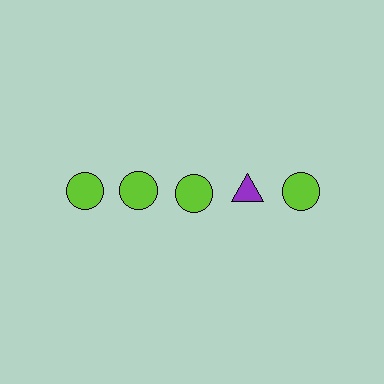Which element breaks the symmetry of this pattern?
The purple triangle in the top row, second from right column breaks the symmetry. All other shapes are lime circles.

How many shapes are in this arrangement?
There are 5 shapes arranged in a grid pattern.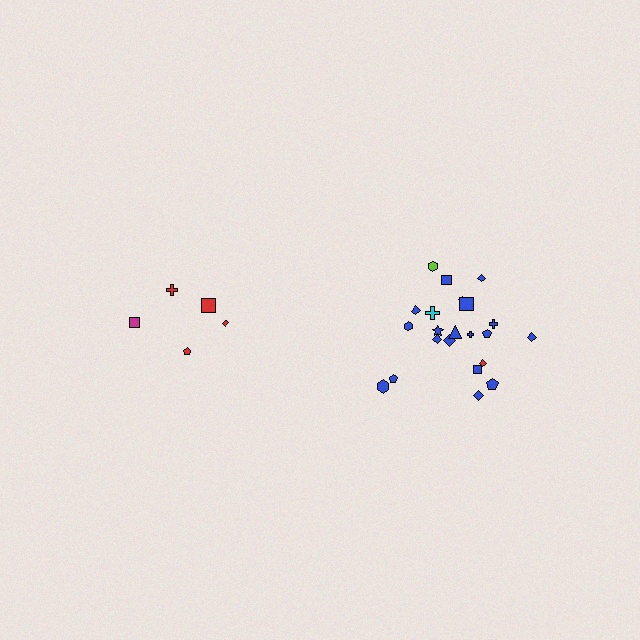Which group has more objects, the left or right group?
The right group.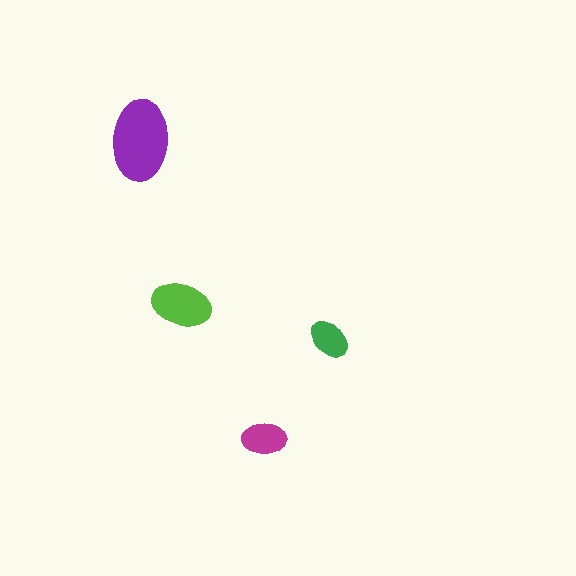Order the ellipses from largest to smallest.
the purple one, the lime one, the magenta one, the green one.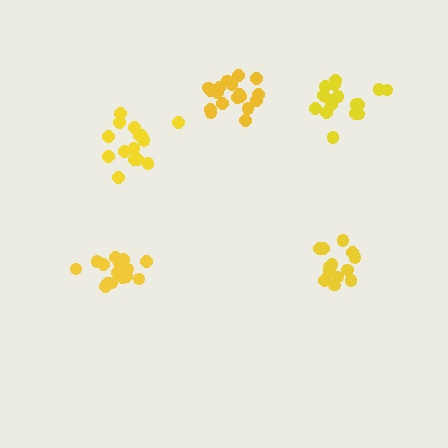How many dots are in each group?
Group 1: 18 dots, Group 2: 15 dots, Group 3: 13 dots, Group 4: 16 dots, Group 5: 15 dots (77 total).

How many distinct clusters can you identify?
There are 5 distinct clusters.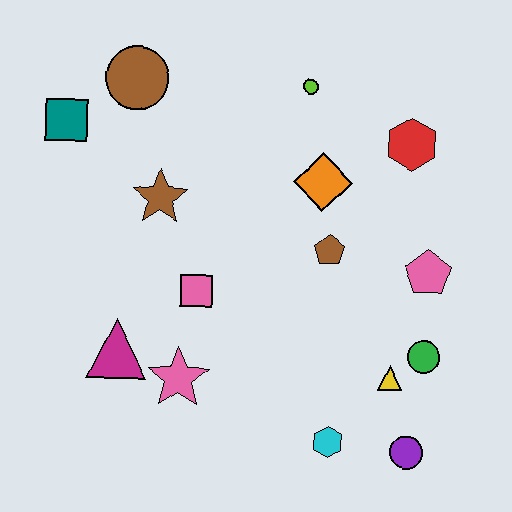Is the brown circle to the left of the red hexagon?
Yes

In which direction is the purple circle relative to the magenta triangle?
The purple circle is to the right of the magenta triangle.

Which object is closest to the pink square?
The pink star is closest to the pink square.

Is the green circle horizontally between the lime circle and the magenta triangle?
No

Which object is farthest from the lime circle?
The purple circle is farthest from the lime circle.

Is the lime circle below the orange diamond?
No